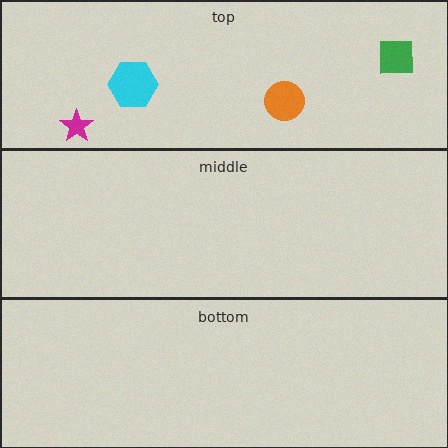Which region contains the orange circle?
The top region.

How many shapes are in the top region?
4.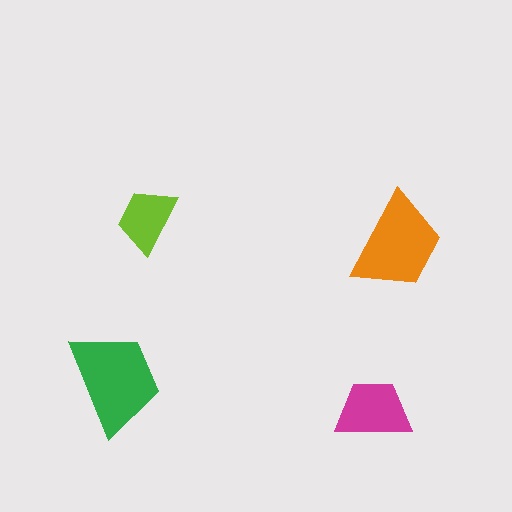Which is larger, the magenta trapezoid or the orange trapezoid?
The orange one.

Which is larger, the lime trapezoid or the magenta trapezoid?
The magenta one.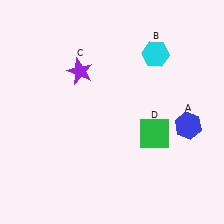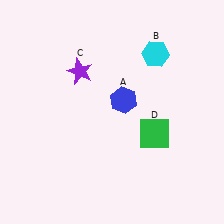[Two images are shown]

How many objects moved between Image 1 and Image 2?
1 object moved between the two images.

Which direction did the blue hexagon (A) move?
The blue hexagon (A) moved left.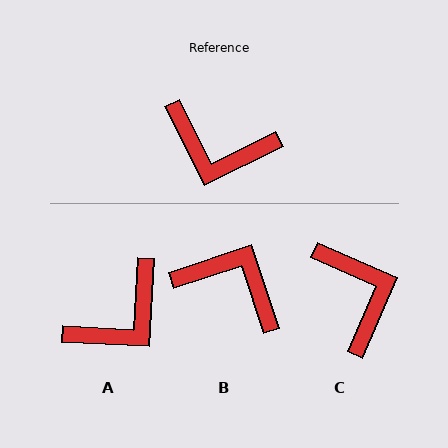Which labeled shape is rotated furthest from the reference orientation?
B, about 172 degrees away.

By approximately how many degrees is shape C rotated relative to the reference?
Approximately 130 degrees counter-clockwise.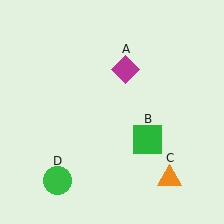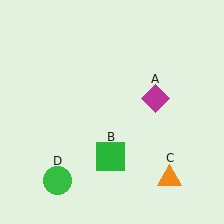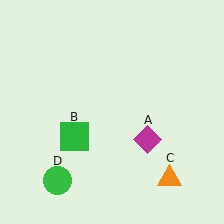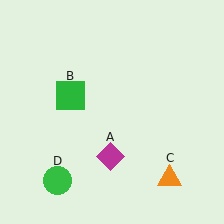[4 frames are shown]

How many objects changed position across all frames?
2 objects changed position: magenta diamond (object A), green square (object B).